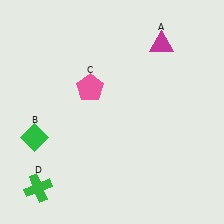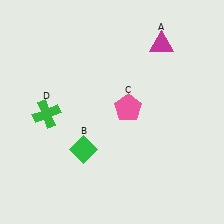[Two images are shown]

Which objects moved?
The objects that moved are: the green diamond (B), the pink pentagon (C), the green cross (D).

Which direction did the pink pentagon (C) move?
The pink pentagon (C) moved right.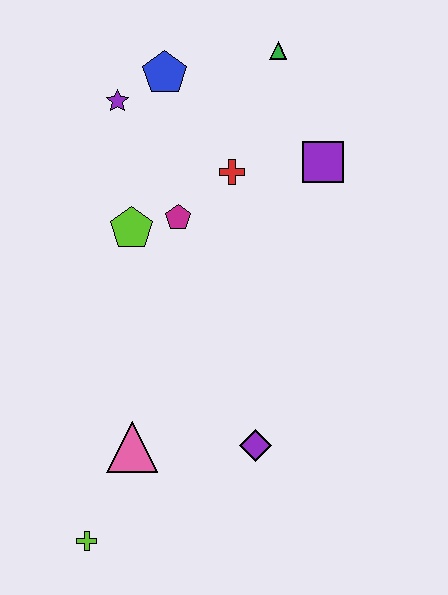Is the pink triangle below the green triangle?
Yes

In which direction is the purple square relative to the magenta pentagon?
The purple square is to the right of the magenta pentagon.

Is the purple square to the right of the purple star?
Yes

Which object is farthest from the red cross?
The lime cross is farthest from the red cross.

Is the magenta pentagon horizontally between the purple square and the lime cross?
Yes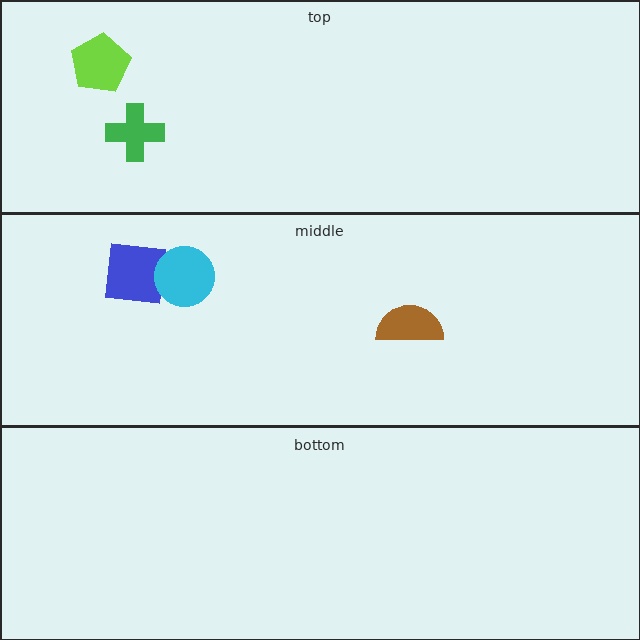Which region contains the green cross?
The top region.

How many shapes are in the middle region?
3.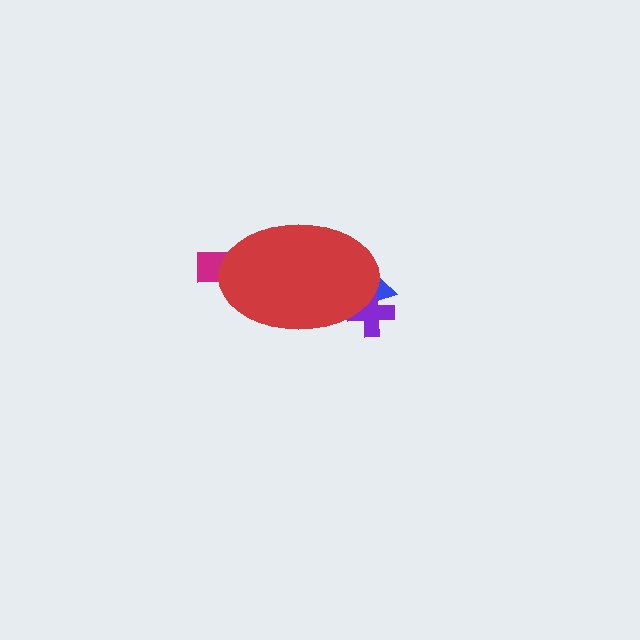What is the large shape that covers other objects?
A red ellipse.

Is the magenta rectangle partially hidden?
Yes, the magenta rectangle is partially hidden behind the red ellipse.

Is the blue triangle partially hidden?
Yes, the blue triangle is partially hidden behind the red ellipse.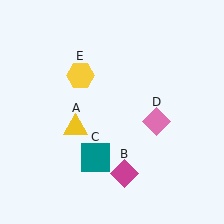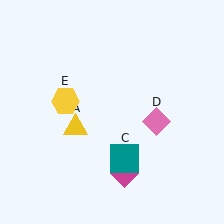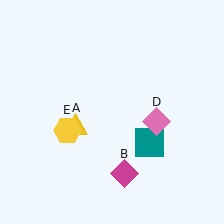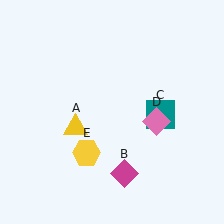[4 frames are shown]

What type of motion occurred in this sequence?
The teal square (object C), yellow hexagon (object E) rotated counterclockwise around the center of the scene.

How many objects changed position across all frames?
2 objects changed position: teal square (object C), yellow hexagon (object E).